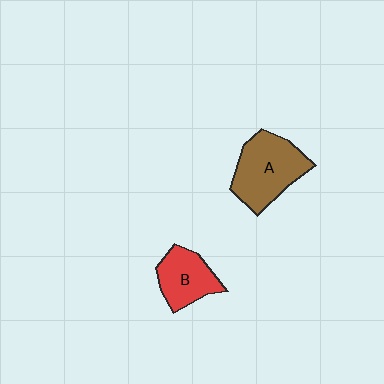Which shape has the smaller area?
Shape B (red).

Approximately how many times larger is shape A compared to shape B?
Approximately 1.5 times.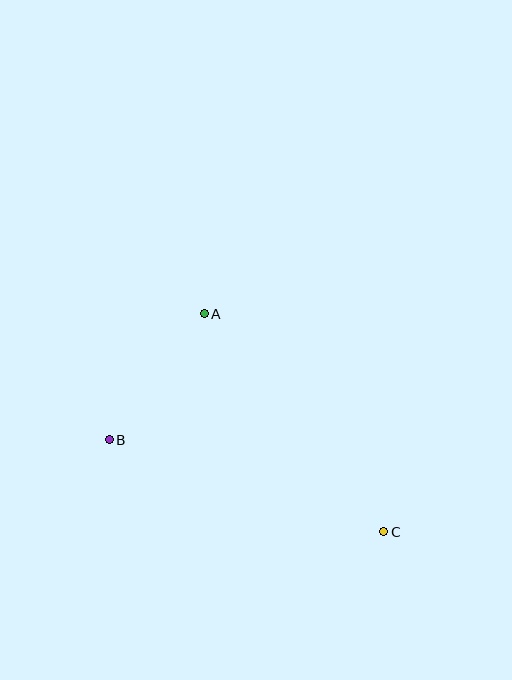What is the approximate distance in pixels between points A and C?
The distance between A and C is approximately 282 pixels.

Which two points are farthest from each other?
Points B and C are farthest from each other.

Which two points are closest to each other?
Points A and B are closest to each other.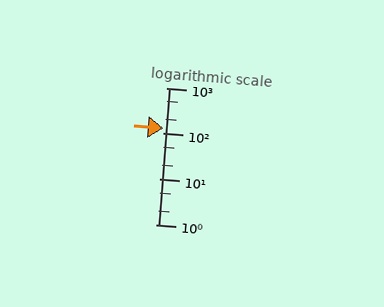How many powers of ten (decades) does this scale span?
The scale spans 3 decades, from 1 to 1000.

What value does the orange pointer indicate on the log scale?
The pointer indicates approximately 130.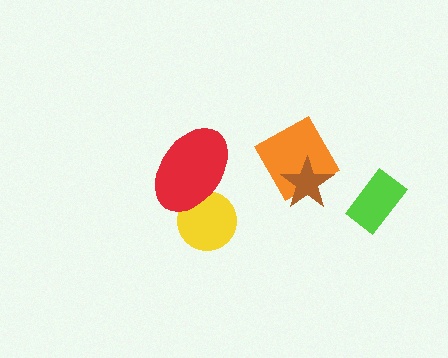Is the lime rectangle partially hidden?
No, no other shape covers it.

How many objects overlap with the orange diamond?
1 object overlaps with the orange diamond.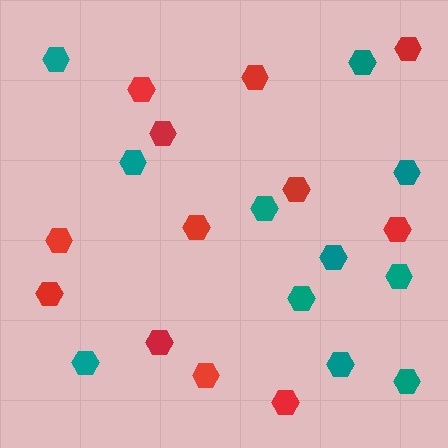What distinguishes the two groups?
There are 2 groups: one group of red hexagons (12) and one group of teal hexagons (11).